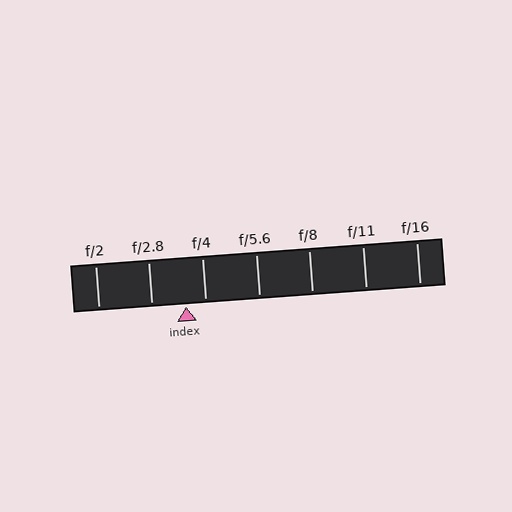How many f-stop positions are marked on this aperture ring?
There are 7 f-stop positions marked.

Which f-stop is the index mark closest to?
The index mark is closest to f/4.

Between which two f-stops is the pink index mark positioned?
The index mark is between f/2.8 and f/4.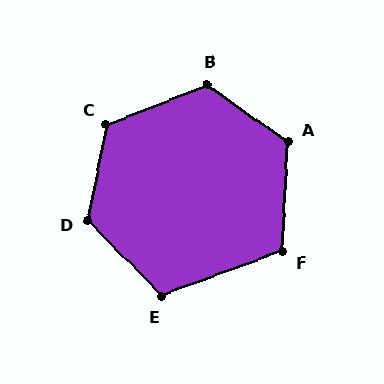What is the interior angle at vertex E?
Approximately 114 degrees (obtuse).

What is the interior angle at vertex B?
Approximately 123 degrees (obtuse).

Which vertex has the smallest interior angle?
F, at approximately 113 degrees.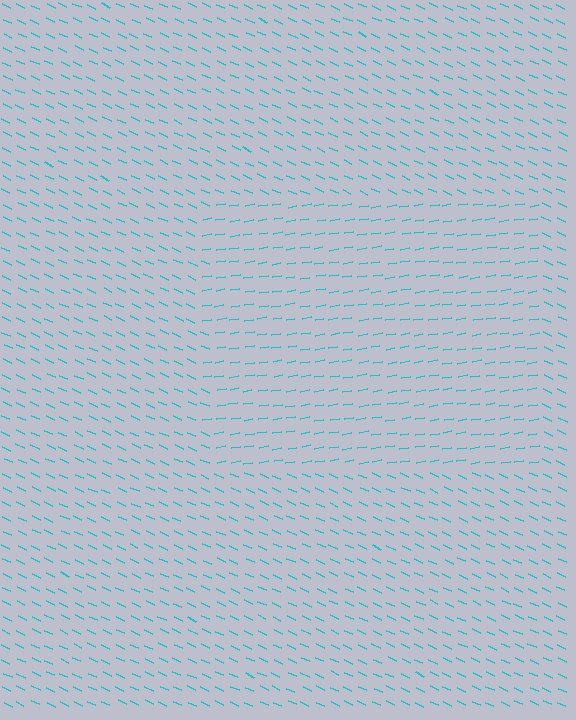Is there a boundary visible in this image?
Yes, there is a texture boundary formed by a change in line orientation.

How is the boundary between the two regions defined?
The boundary is defined purely by a change in line orientation (approximately 34 degrees difference). All lines are the same color and thickness.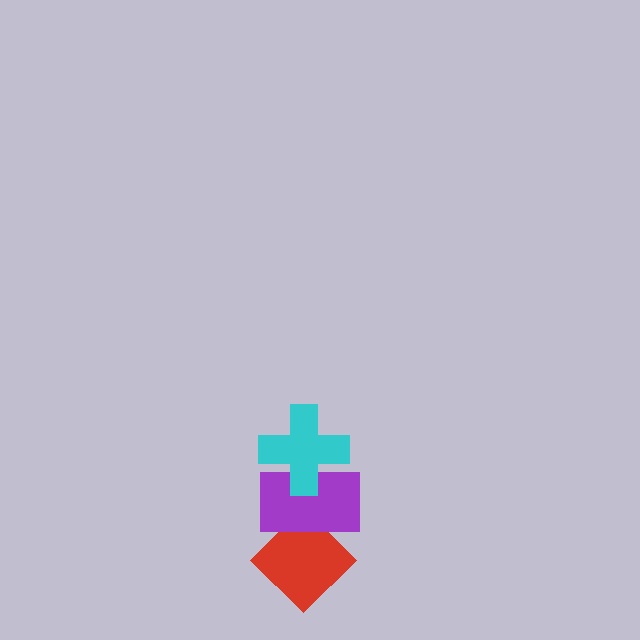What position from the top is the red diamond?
The red diamond is 3rd from the top.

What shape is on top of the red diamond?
The purple rectangle is on top of the red diamond.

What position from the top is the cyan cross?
The cyan cross is 1st from the top.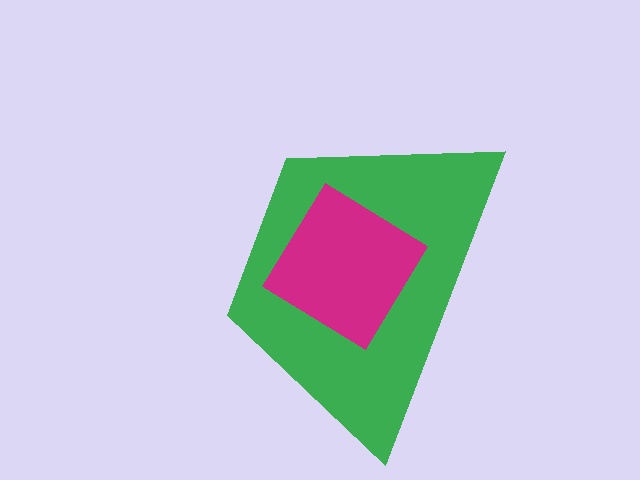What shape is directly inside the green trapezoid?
The magenta diamond.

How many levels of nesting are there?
2.